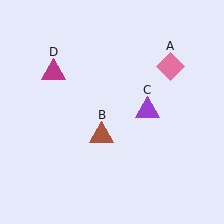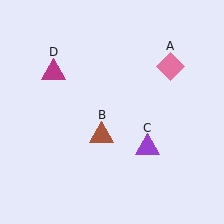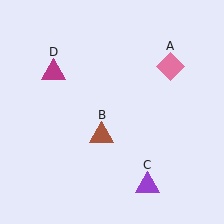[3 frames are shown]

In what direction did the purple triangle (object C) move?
The purple triangle (object C) moved down.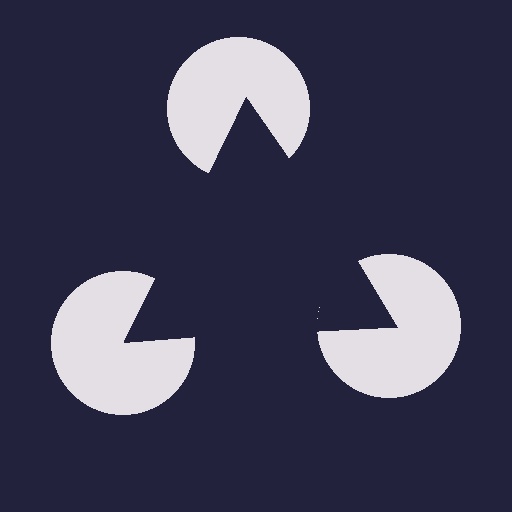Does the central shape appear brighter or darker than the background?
It typically appears slightly darker than the background, even though no actual brightness change is drawn.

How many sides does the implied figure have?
3 sides.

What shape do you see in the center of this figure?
An illusory triangle — its edges are inferred from the aligned wedge cuts in the pac-man discs, not physically drawn.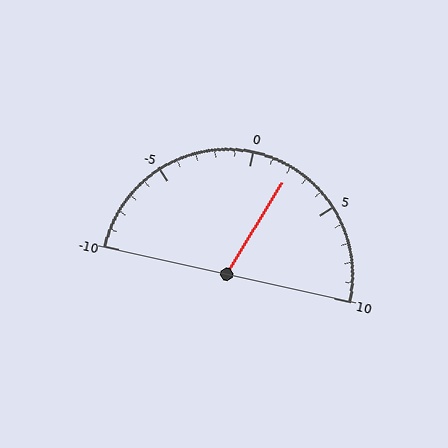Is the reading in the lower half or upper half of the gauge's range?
The reading is in the upper half of the range (-10 to 10).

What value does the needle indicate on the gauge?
The needle indicates approximately 2.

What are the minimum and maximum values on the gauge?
The gauge ranges from -10 to 10.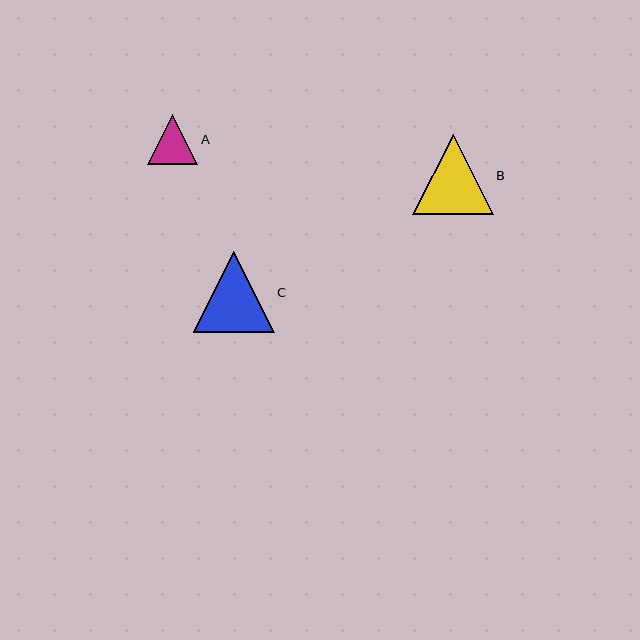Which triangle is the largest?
Triangle C is the largest with a size of approximately 81 pixels.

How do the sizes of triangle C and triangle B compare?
Triangle C and triangle B are approximately the same size.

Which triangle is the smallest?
Triangle A is the smallest with a size of approximately 50 pixels.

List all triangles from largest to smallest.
From largest to smallest: C, B, A.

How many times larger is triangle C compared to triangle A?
Triangle C is approximately 1.6 times the size of triangle A.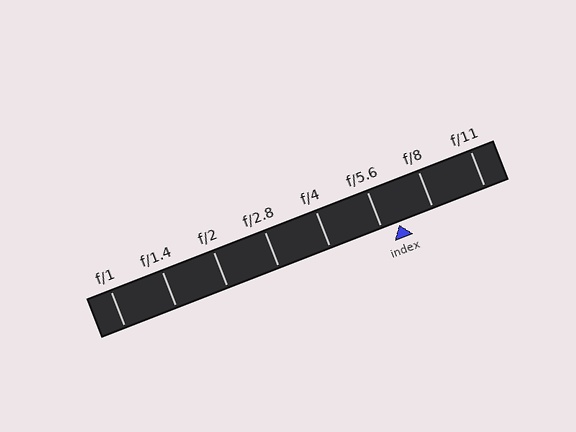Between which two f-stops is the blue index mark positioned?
The index mark is between f/5.6 and f/8.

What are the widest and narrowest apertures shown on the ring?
The widest aperture shown is f/1 and the narrowest is f/11.